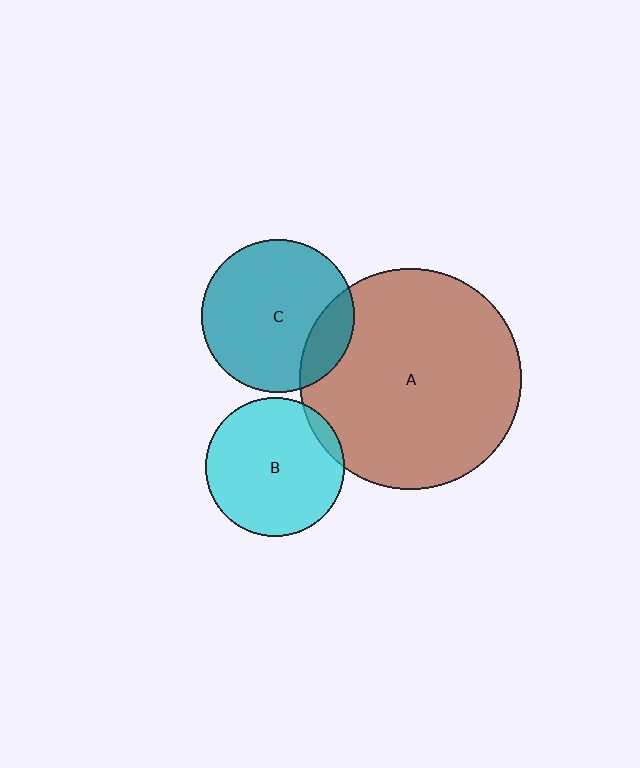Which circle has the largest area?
Circle A (brown).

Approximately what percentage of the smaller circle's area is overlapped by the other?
Approximately 5%.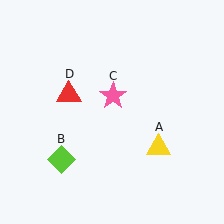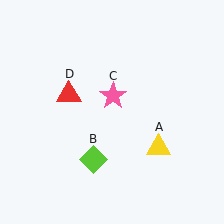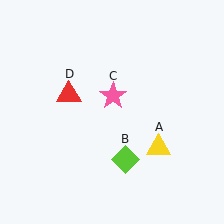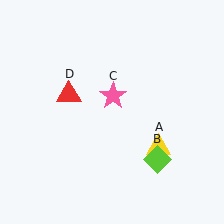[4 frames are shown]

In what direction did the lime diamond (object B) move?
The lime diamond (object B) moved right.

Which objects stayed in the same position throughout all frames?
Yellow triangle (object A) and pink star (object C) and red triangle (object D) remained stationary.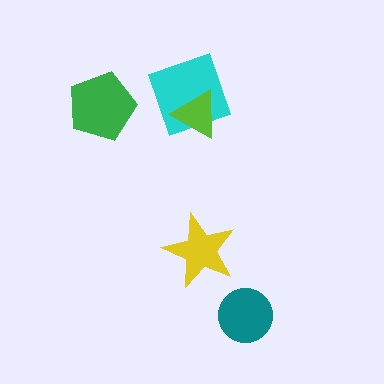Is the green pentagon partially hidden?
No, no other shape covers it.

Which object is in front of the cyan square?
The lime triangle is in front of the cyan square.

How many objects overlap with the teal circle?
0 objects overlap with the teal circle.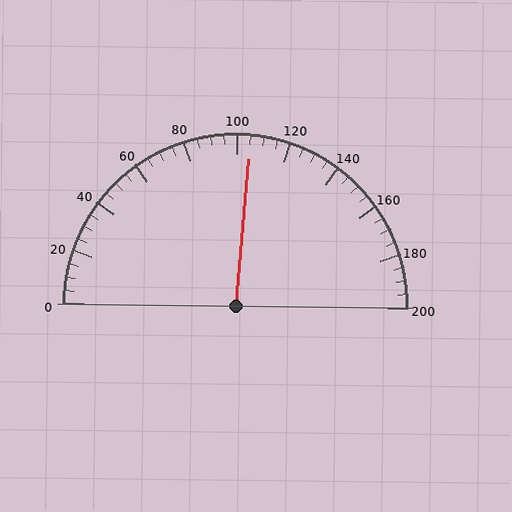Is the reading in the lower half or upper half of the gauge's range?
The reading is in the upper half of the range (0 to 200).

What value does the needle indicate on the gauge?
The needle indicates approximately 105.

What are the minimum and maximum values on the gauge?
The gauge ranges from 0 to 200.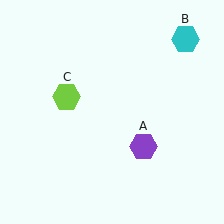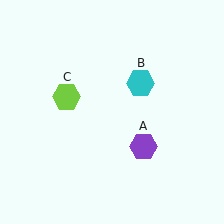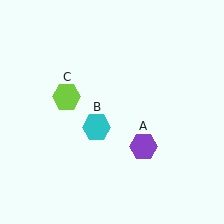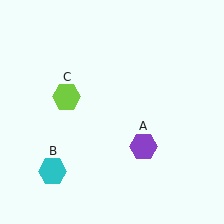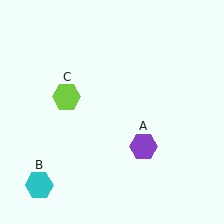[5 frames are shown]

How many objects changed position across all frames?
1 object changed position: cyan hexagon (object B).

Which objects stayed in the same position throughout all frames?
Purple hexagon (object A) and lime hexagon (object C) remained stationary.